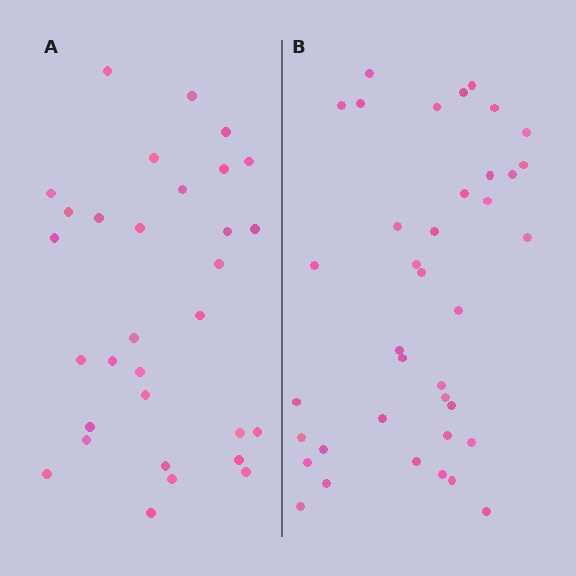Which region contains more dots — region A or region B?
Region B (the right region) has more dots.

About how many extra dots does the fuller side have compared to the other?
Region B has roughly 8 or so more dots than region A.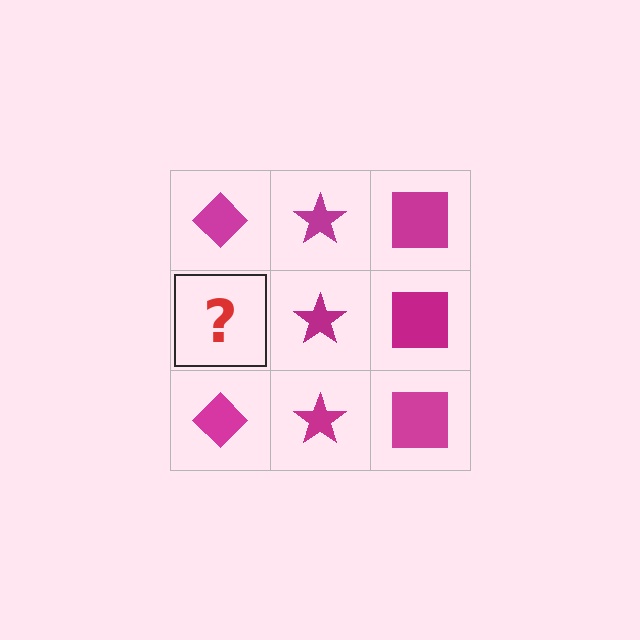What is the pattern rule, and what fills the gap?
The rule is that each column has a consistent shape. The gap should be filled with a magenta diamond.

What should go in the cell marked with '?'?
The missing cell should contain a magenta diamond.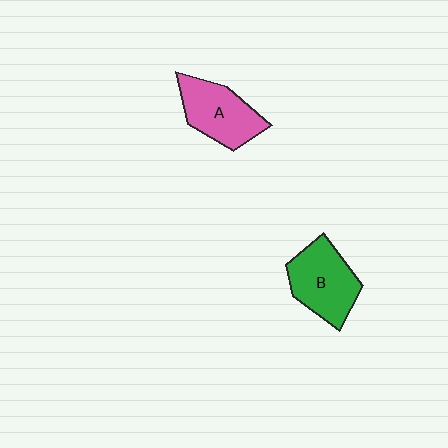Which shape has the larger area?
Shape B (green).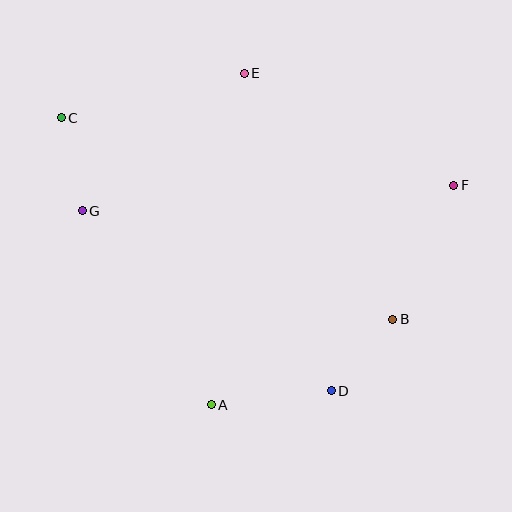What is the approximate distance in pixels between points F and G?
The distance between F and G is approximately 372 pixels.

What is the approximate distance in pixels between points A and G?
The distance between A and G is approximately 233 pixels.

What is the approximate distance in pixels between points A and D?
The distance between A and D is approximately 121 pixels.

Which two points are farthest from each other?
Points C and F are farthest from each other.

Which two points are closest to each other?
Points B and D are closest to each other.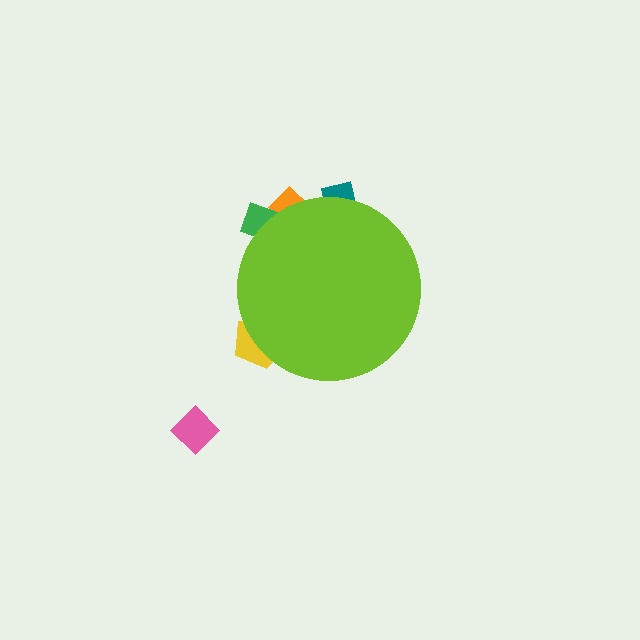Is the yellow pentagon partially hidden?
Yes, the yellow pentagon is partially hidden behind the lime circle.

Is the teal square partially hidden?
Yes, the teal square is partially hidden behind the lime circle.